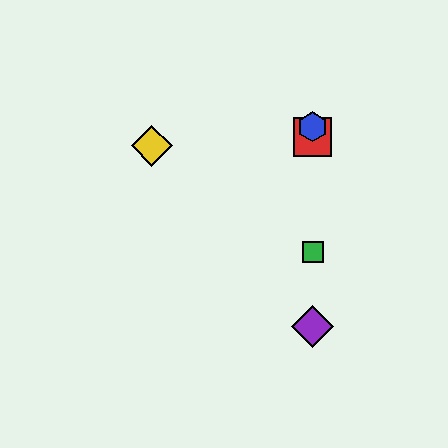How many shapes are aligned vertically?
4 shapes (the red square, the blue hexagon, the green square, the purple diamond) are aligned vertically.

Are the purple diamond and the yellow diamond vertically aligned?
No, the purple diamond is at x≈313 and the yellow diamond is at x≈152.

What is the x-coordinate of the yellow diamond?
The yellow diamond is at x≈152.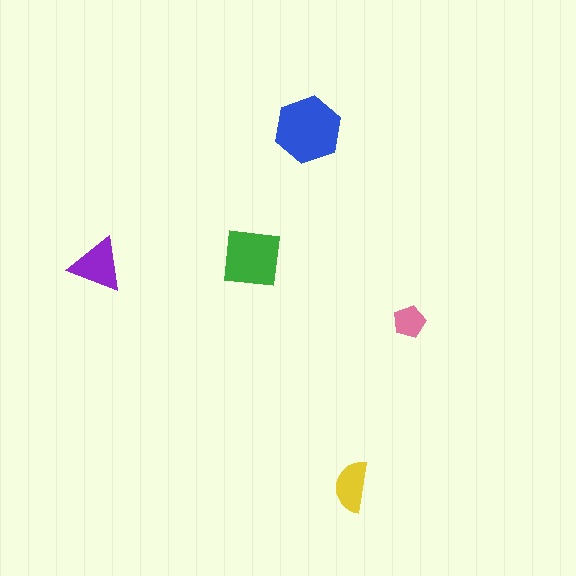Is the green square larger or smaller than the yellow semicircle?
Larger.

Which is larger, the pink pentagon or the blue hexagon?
The blue hexagon.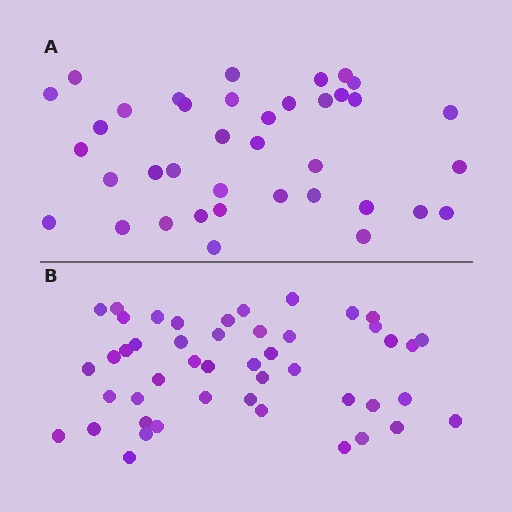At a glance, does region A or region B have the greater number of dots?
Region B (the bottom region) has more dots.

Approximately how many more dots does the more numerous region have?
Region B has roughly 8 or so more dots than region A.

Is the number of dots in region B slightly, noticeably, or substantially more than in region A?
Region B has only slightly more — the two regions are fairly close. The ratio is roughly 1.2 to 1.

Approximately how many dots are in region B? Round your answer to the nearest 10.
About 50 dots. (The exact count is 47, which rounds to 50.)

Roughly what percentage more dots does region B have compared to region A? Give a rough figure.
About 25% more.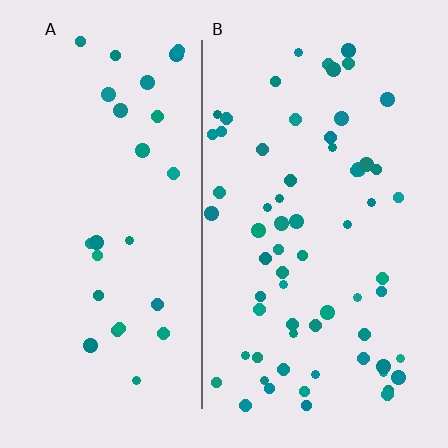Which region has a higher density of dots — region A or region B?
B (the right).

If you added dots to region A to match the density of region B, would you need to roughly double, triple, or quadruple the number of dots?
Approximately double.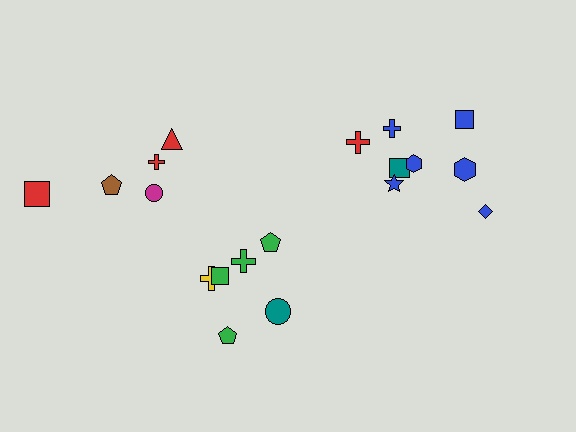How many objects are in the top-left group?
There are 5 objects.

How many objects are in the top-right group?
There are 8 objects.